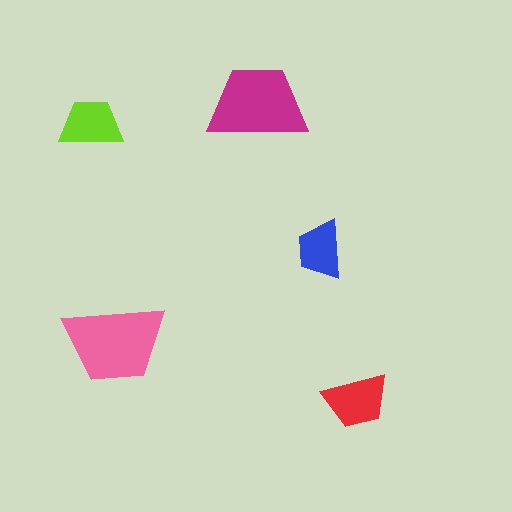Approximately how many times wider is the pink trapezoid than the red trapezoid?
About 1.5 times wider.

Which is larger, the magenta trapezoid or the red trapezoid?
The magenta one.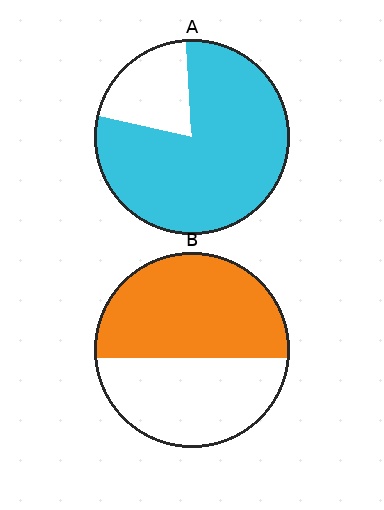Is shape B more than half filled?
Yes.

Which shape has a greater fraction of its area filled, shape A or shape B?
Shape A.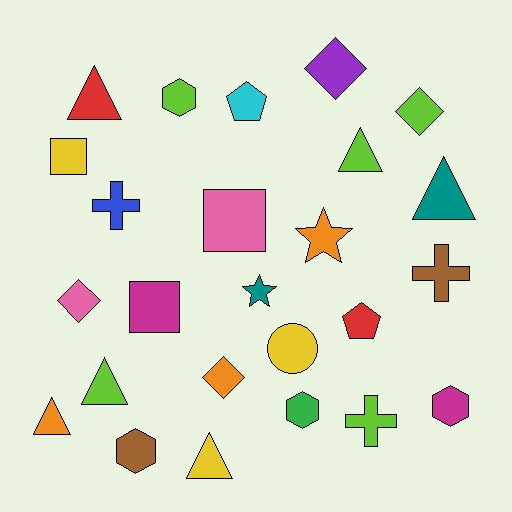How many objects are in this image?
There are 25 objects.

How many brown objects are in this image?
There are 2 brown objects.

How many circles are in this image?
There is 1 circle.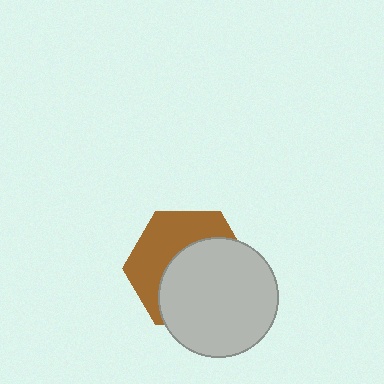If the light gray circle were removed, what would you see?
You would see the complete brown hexagon.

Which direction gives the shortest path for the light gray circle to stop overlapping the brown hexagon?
Moving toward the lower-right gives the shortest separation.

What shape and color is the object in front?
The object in front is a light gray circle.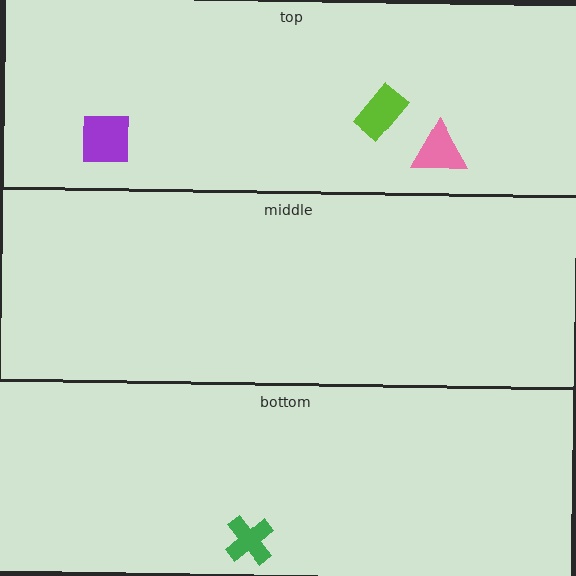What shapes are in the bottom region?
The green cross.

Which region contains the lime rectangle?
The top region.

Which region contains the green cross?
The bottom region.